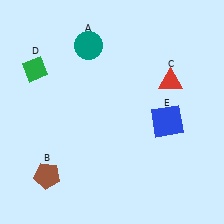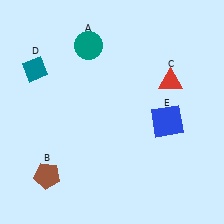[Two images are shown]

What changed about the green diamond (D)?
In Image 1, D is green. In Image 2, it changed to teal.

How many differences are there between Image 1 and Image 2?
There is 1 difference between the two images.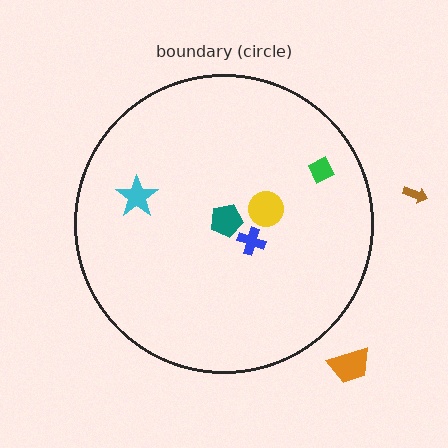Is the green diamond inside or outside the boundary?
Inside.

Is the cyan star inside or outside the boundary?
Inside.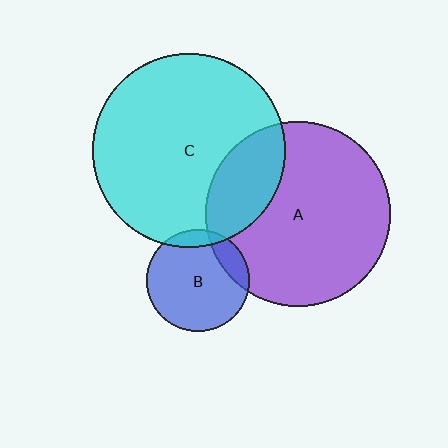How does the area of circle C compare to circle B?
Approximately 3.6 times.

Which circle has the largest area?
Circle C (cyan).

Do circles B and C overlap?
Yes.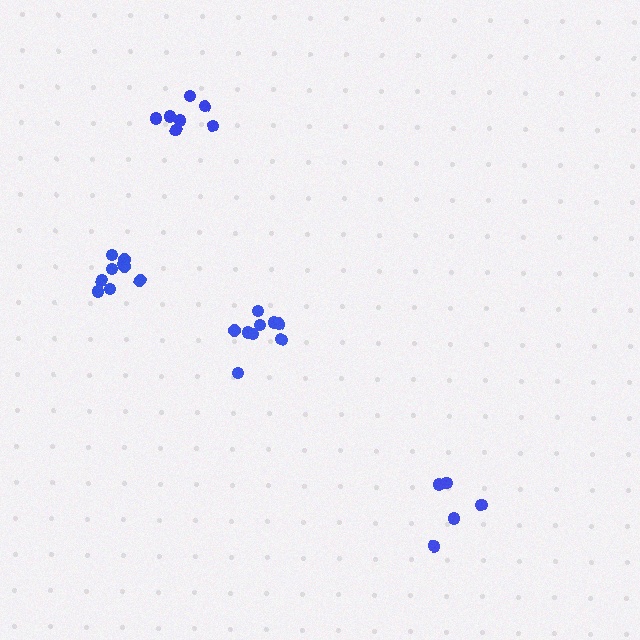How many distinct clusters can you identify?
There are 4 distinct clusters.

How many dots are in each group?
Group 1: 7 dots, Group 2: 9 dots, Group 3: 9 dots, Group 4: 5 dots (30 total).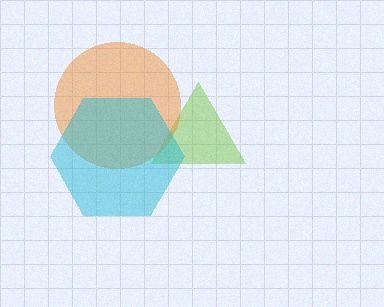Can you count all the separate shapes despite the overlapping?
Yes, there are 3 separate shapes.